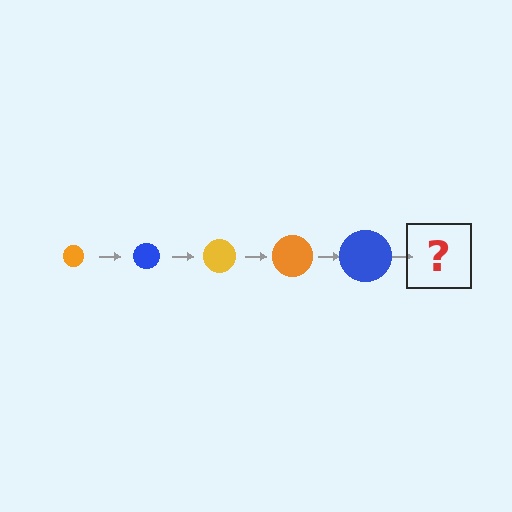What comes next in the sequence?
The next element should be a yellow circle, larger than the previous one.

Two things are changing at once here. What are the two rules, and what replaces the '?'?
The two rules are that the circle grows larger each step and the color cycles through orange, blue, and yellow. The '?' should be a yellow circle, larger than the previous one.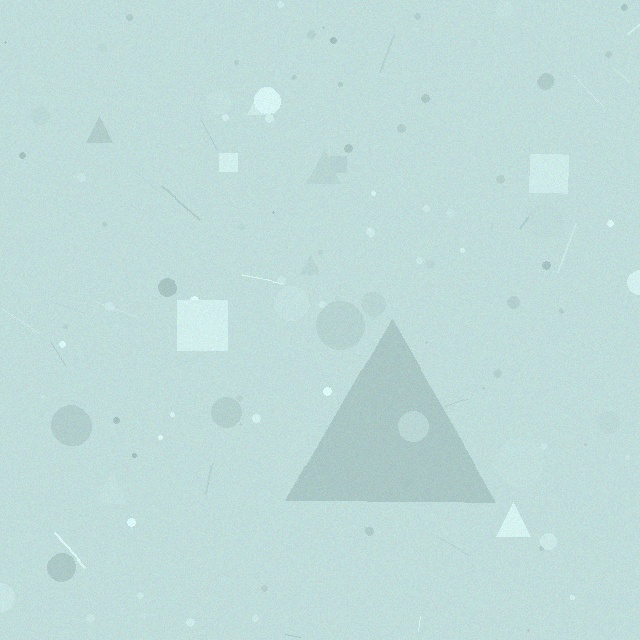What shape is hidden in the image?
A triangle is hidden in the image.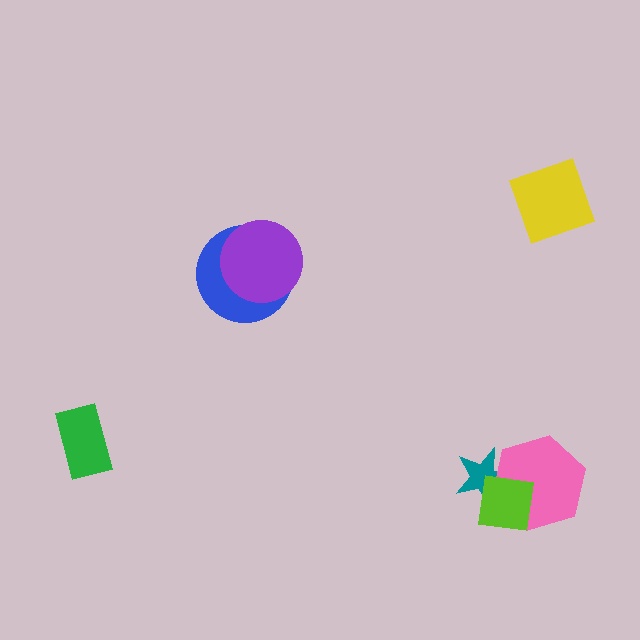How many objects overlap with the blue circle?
1 object overlaps with the blue circle.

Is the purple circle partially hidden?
No, no other shape covers it.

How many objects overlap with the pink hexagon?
2 objects overlap with the pink hexagon.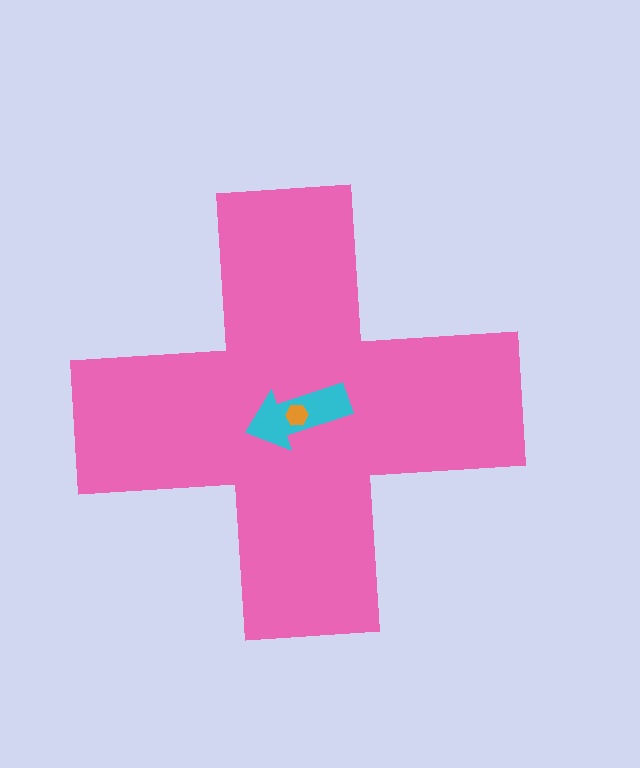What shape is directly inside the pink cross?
The cyan arrow.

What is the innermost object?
The orange hexagon.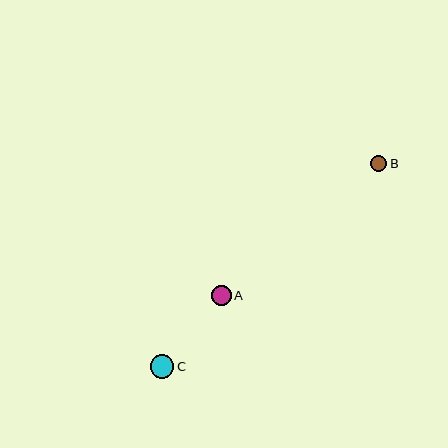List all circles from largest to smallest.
From largest to smallest: C, A, B.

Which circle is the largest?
Circle C is the largest with a size of approximately 23 pixels.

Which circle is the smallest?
Circle B is the smallest with a size of approximately 16 pixels.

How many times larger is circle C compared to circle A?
Circle C is approximately 1.1 times the size of circle A.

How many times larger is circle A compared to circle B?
Circle A is approximately 1.3 times the size of circle B.